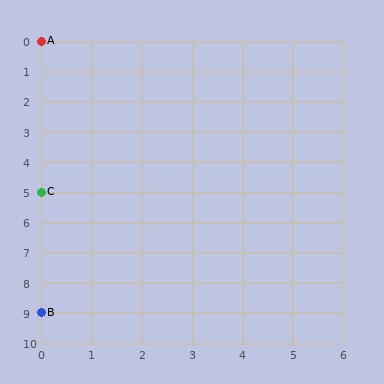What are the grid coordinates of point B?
Point B is at grid coordinates (0, 9).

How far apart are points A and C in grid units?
Points A and C are 5 rows apart.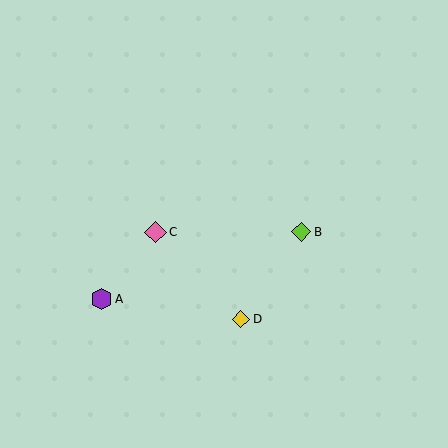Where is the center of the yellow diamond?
The center of the yellow diamond is at (241, 319).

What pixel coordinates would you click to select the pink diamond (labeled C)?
Click at (155, 232) to select the pink diamond C.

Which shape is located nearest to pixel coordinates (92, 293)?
The purple hexagon (labeled A) at (101, 299) is nearest to that location.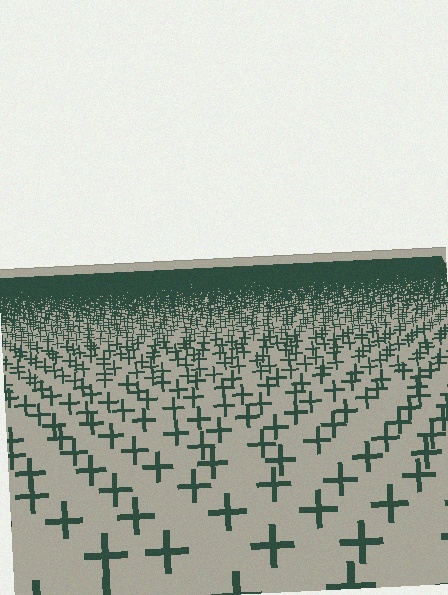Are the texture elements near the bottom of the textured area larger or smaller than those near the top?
Larger. Near the bottom, elements are closer to the viewer and appear at a bigger on-screen size.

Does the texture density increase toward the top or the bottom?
Density increases toward the top.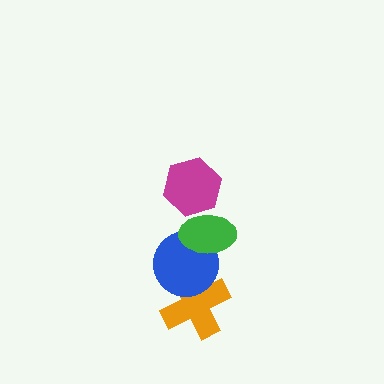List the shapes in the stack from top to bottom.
From top to bottom: the magenta hexagon, the green ellipse, the blue circle, the orange cross.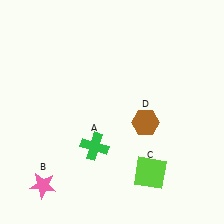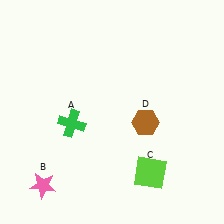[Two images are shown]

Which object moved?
The green cross (A) moved up.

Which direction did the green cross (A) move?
The green cross (A) moved up.